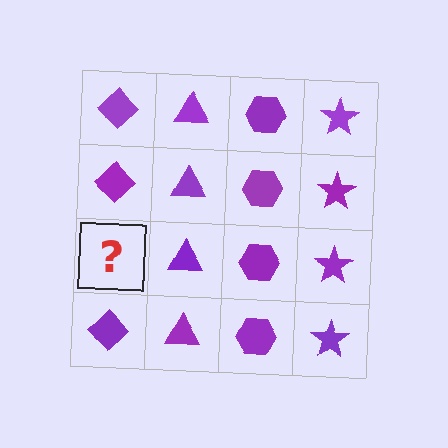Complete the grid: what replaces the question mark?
The question mark should be replaced with a purple diamond.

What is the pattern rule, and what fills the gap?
The rule is that each column has a consistent shape. The gap should be filled with a purple diamond.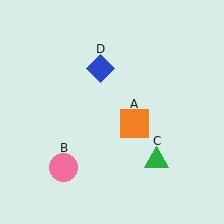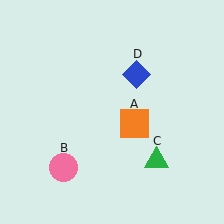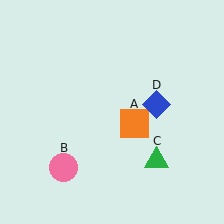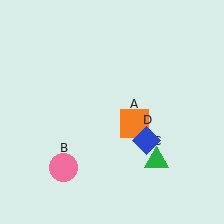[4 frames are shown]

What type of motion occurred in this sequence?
The blue diamond (object D) rotated clockwise around the center of the scene.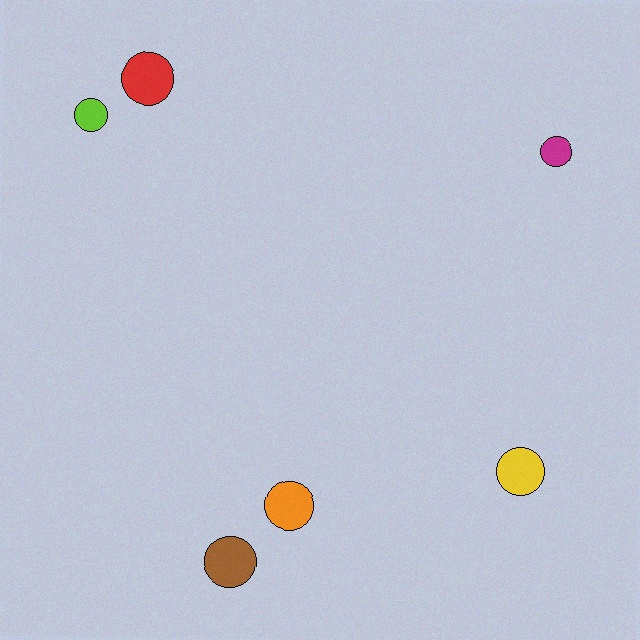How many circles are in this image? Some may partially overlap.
There are 6 circles.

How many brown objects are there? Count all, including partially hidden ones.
There is 1 brown object.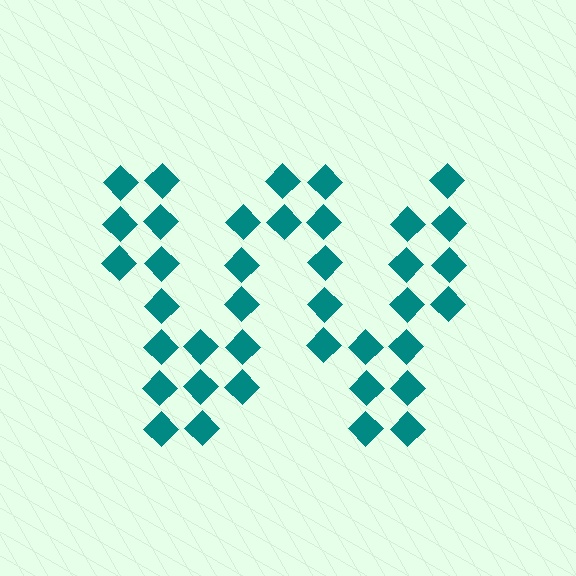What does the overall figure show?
The overall figure shows the letter W.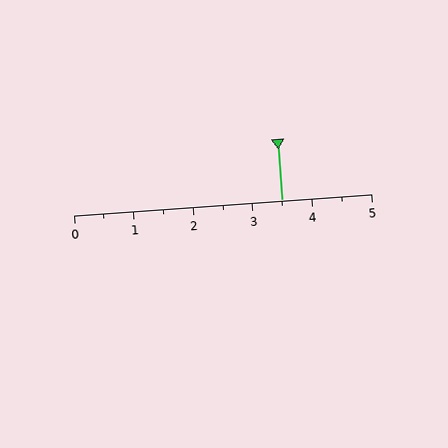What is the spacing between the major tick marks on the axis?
The major ticks are spaced 1 apart.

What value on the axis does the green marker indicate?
The marker indicates approximately 3.5.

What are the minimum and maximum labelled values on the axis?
The axis runs from 0 to 5.